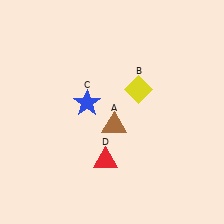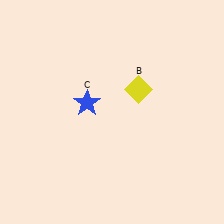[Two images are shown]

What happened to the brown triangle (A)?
The brown triangle (A) was removed in Image 2. It was in the bottom-right area of Image 1.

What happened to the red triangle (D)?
The red triangle (D) was removed in Image 2. It was in the bottom-left area of Image 1.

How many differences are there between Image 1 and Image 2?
There are 2 differences between the two images.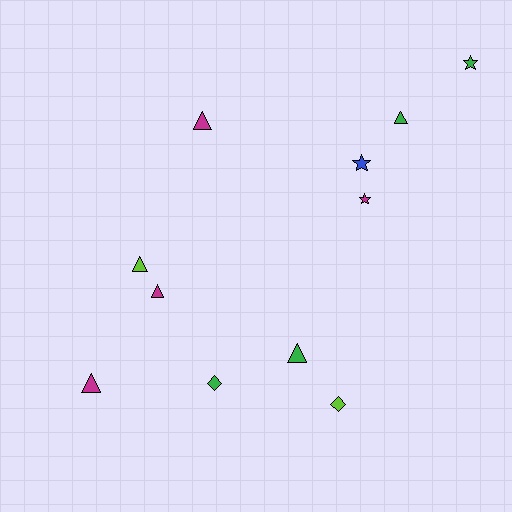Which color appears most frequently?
Magenta, with 4 objects.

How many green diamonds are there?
There is 1 green diamond.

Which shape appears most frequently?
Triangle, with 6 objects.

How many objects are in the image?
There are 11 objects.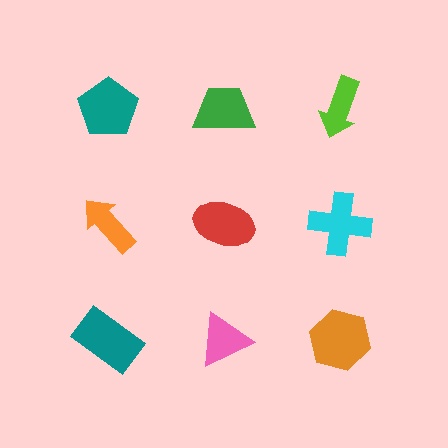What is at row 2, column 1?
An orange arrow.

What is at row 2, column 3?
A cyan cross.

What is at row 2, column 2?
A red ellipse.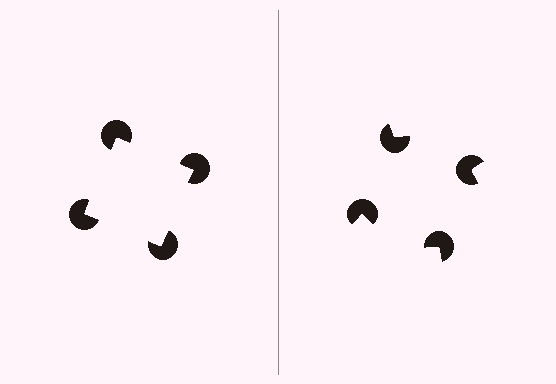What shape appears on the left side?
An illusory square.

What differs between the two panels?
The pac-man discs are positioned identically on both sides; only the wedge orientations differ. On the left they align to a square; on the right they are misaligned.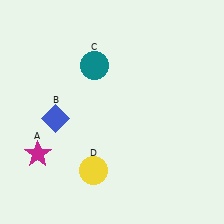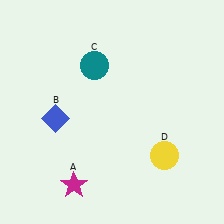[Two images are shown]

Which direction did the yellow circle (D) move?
The yellow circle (D) moved right.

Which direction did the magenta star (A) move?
The magenta star (A) moved right.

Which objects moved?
The objects that moved are: the magenta star (A), the yellow circle (D).